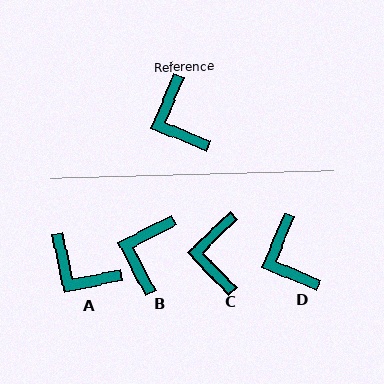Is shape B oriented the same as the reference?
No, it is off by about 40 degrees.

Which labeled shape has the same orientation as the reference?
D.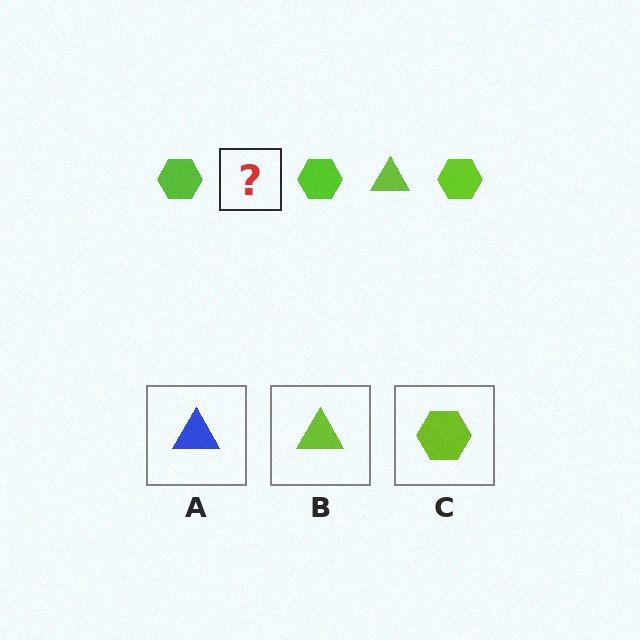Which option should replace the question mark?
Option B.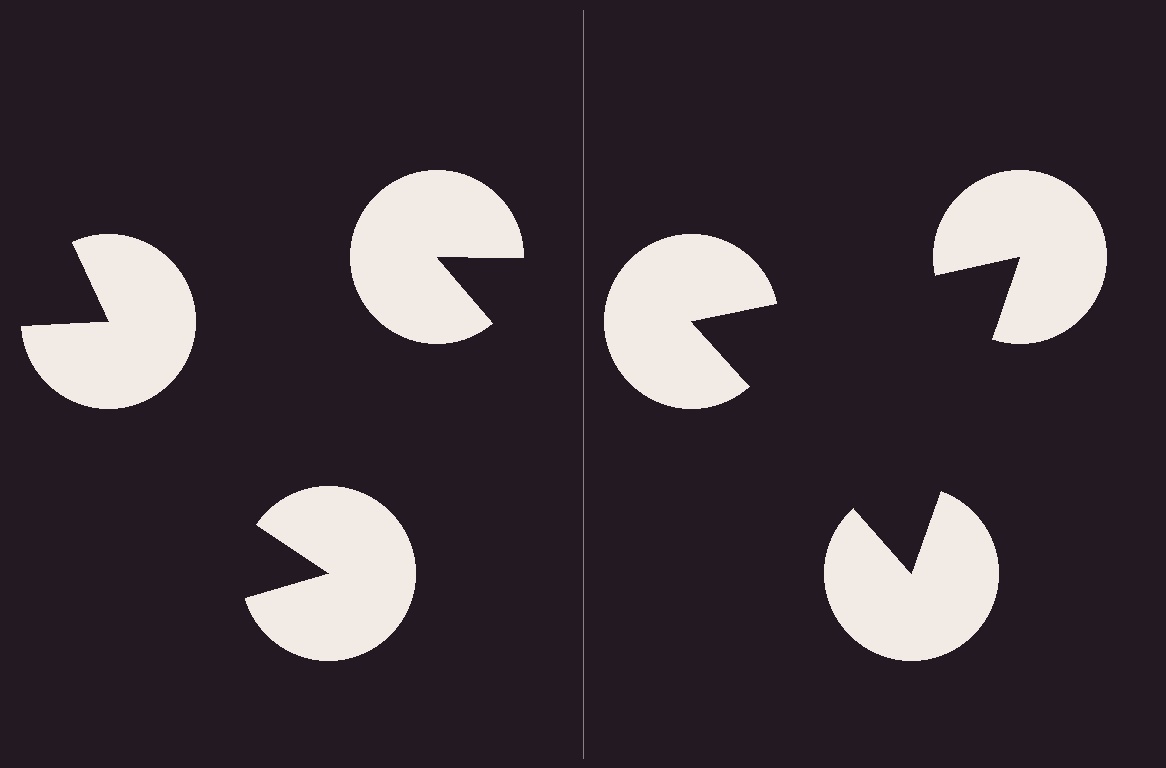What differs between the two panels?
The pac-man discs are positioned identically on both sides; only the wedge orientations differ. On the right they align to a triangle; on the left they are misaligned.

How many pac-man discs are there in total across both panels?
6 — 3 on each side.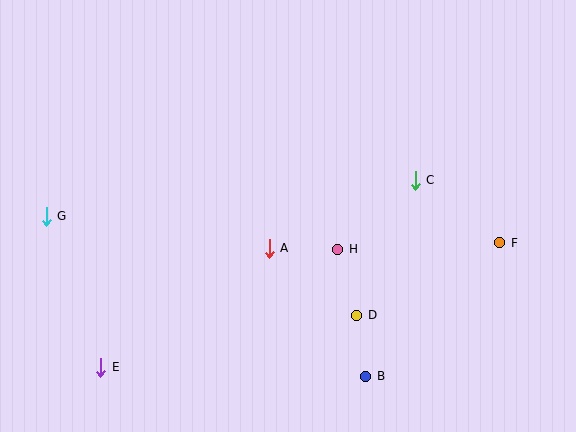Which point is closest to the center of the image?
Point A at (269, 248) is closest to the center.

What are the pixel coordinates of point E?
Point E is at (101, 367).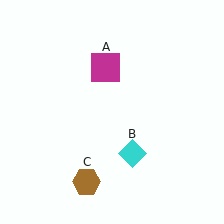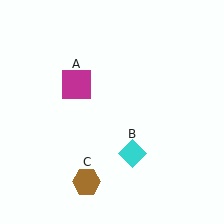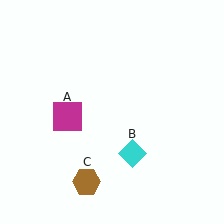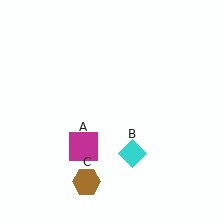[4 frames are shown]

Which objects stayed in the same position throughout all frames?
Cyan diamond (object B) and brown hexagon (object C) remained stationary.